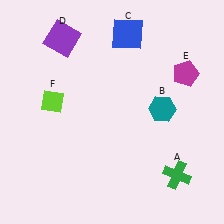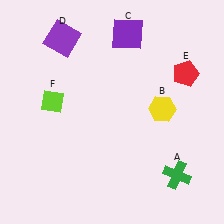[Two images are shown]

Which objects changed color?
B changed from teal to yellow. C changed from blue to purple. E changed from magenta to red.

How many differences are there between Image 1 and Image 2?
There are 3 differences between the two images.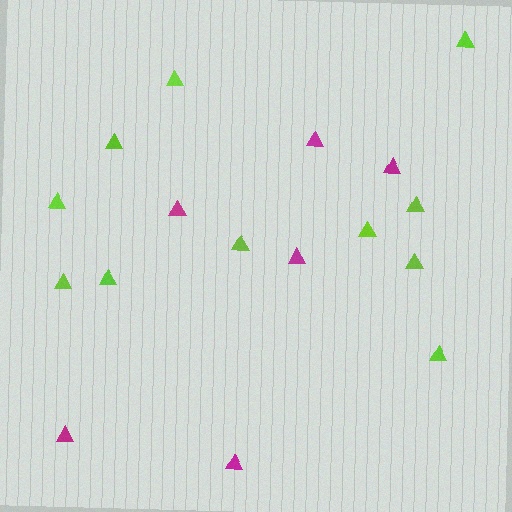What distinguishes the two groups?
There are 2 groups: one group of magenta triangles (6) and one group of lime triangles (11).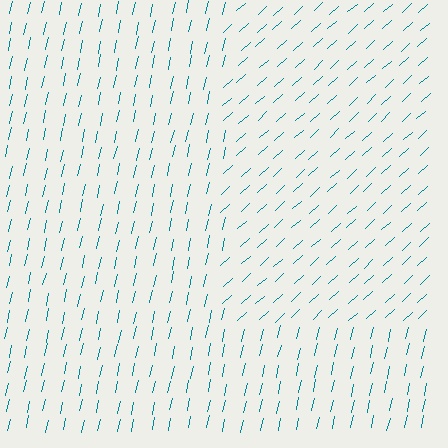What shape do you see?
I see a rectangle.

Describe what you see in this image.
The image is filled with small teal line segments. A rectangle region in the image has lines oriented differently from the surrounding lines, creating a visible texture boundary.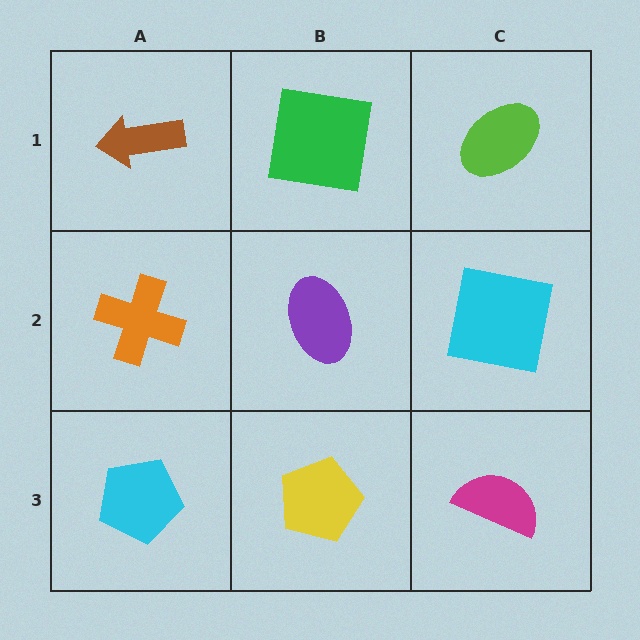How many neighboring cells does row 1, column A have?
2.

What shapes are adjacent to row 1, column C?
A cyan square (row 2, column C), a green square (row 1, column B).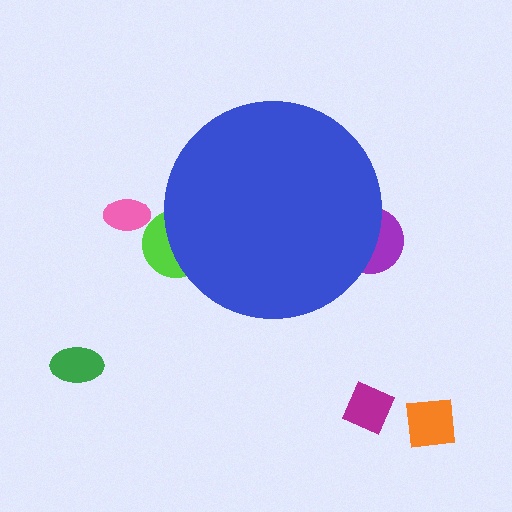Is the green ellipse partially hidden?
No, the green ellipse is fully visible.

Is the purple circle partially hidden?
Yes, the purple circle is partially hidden behind the blue circle.